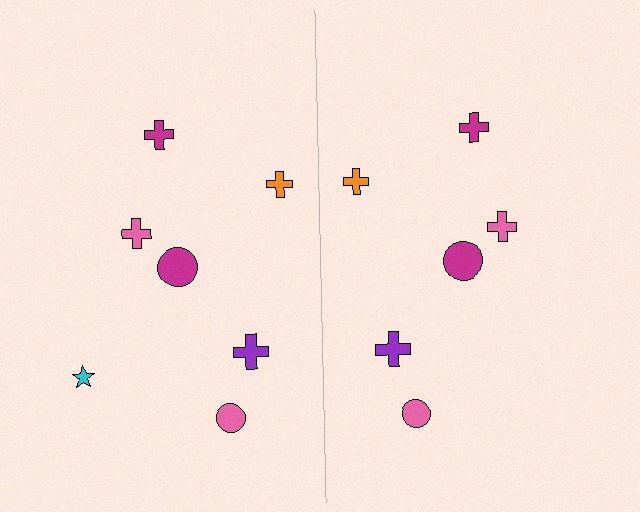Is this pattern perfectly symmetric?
No, the pattern is not perfectly symmetric. A cyan star is missing from the right side.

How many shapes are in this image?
There are 13 shapes in this image.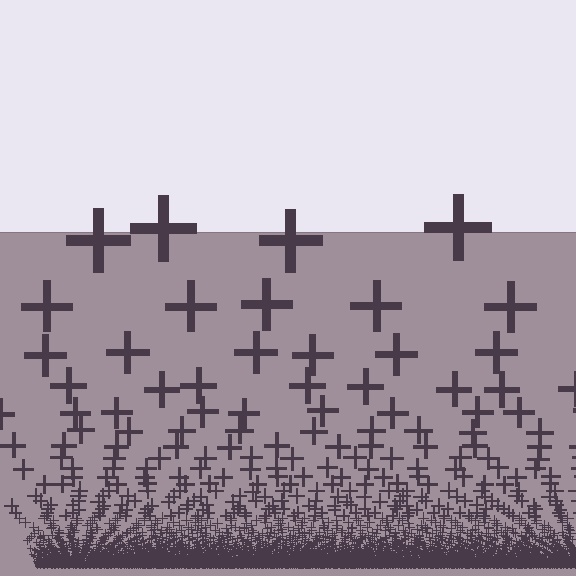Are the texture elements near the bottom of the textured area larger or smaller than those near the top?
Smaller. The gradient is inverted — elements near the bottom are smaller and denser.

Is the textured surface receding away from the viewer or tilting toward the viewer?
The surface appears to tilt toward the viewer. Texture elements get larger and sparser toward the top.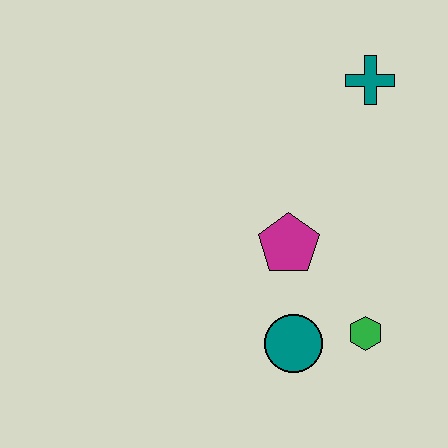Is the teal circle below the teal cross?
Yes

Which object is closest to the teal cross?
The magenta pentagon is closest to the teal cross.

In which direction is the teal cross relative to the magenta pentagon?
The teal cross is above the magenta pentagon.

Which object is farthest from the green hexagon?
The teal cross is farthest from the green hexagon.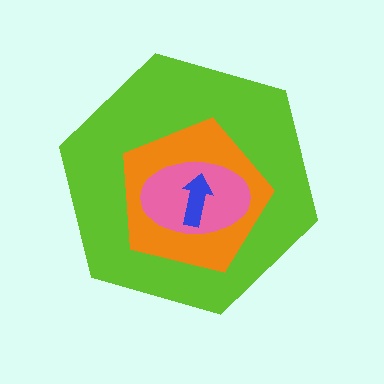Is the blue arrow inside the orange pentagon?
Yes.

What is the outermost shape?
The lime hexagon.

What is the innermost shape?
The blue arrow.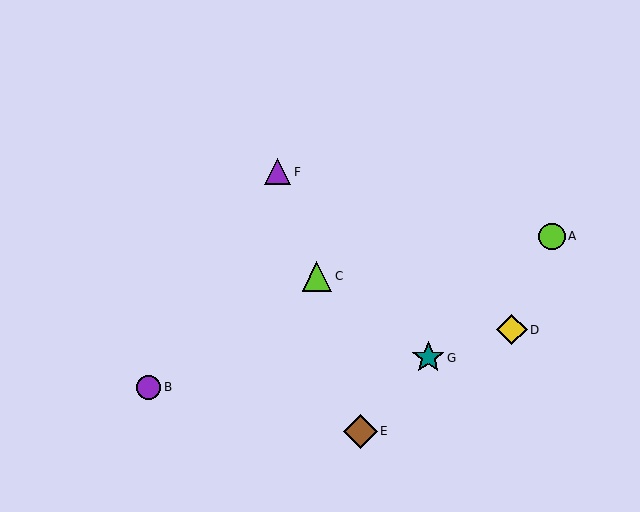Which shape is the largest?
The brown diamond (labeled E) is the largest.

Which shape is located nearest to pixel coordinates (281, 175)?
The purple triangle (labeled F) at (278, 172) is nearest to that location.